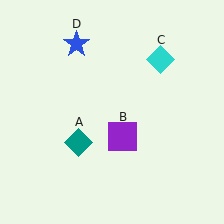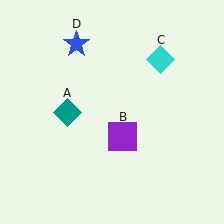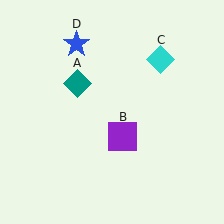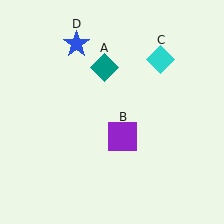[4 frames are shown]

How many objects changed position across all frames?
1 object changed position: teal diamond (object A).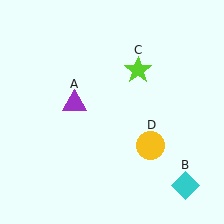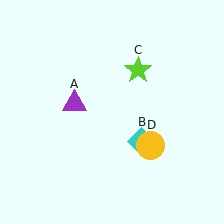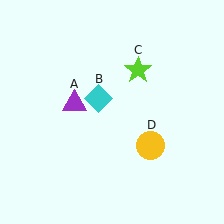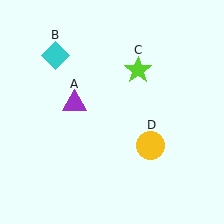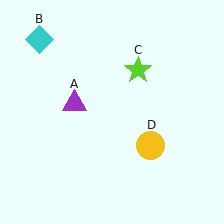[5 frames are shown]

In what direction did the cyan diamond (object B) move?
The cyan diamond (object B) moved up and to the left.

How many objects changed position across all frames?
1 object changed position: cyan diamond (object B).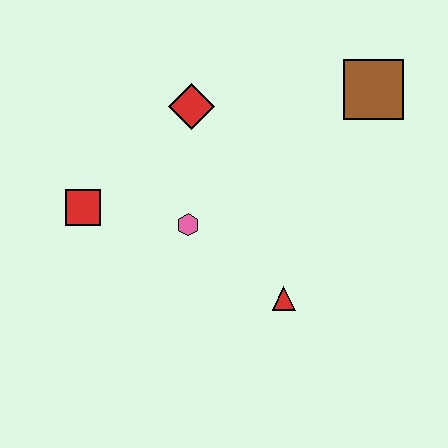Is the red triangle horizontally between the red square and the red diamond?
No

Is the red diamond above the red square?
Yes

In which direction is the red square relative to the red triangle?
The red square is to the left of the red triangle.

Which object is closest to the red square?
The pink hexagon is closest to the red square.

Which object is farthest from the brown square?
The red square is farthest from the brown square.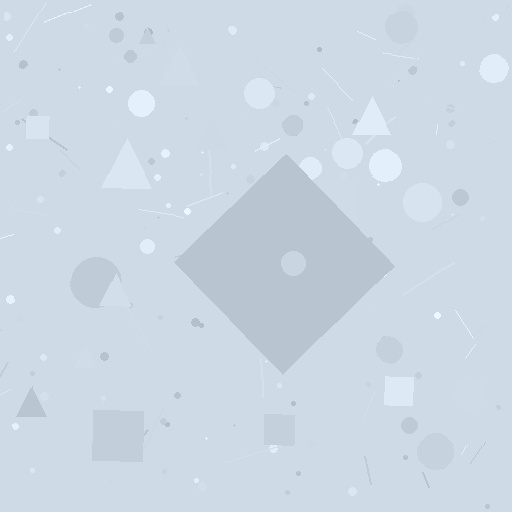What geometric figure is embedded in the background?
A diamond is embedded in the background.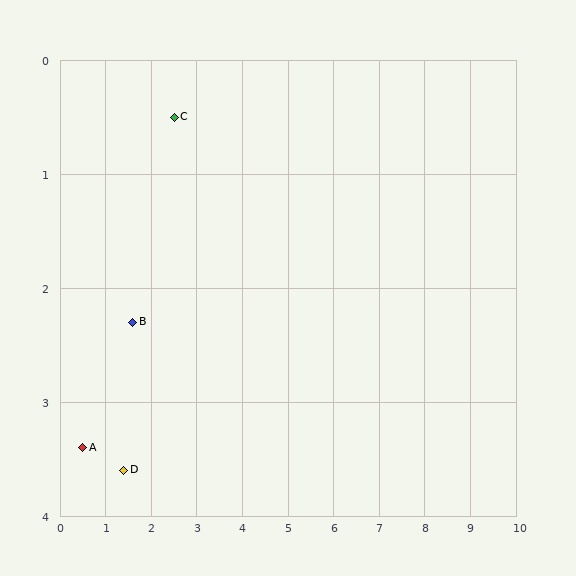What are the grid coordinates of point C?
Point C is at approximately (2.5, 0.5).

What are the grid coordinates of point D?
Point D is at approximately (1.4, 3.6).